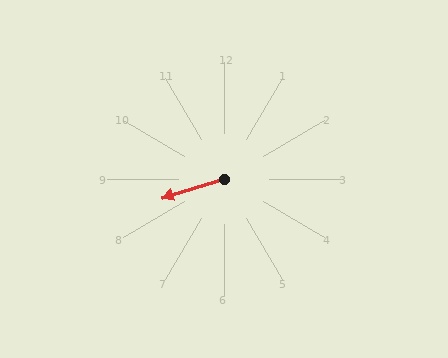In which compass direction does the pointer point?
West.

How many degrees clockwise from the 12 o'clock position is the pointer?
Approximately 253 degrees.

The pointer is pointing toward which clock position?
Roughly 8 o'clock.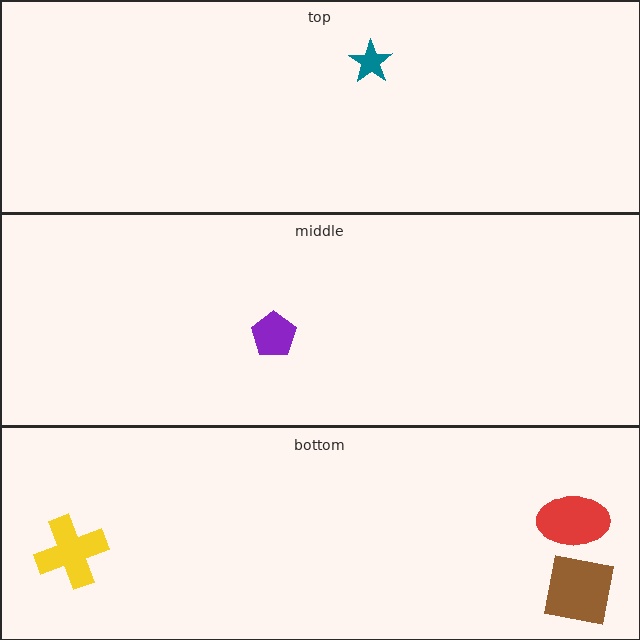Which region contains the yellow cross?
The bottom region.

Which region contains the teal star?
The top region.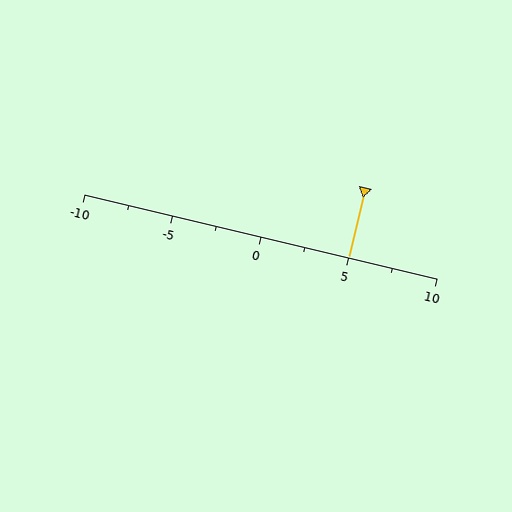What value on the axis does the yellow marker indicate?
The marker indicates approximately 5.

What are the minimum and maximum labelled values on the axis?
The axis runs from -10 to 10.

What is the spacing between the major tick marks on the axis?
The major ticks are spaced 5 apart.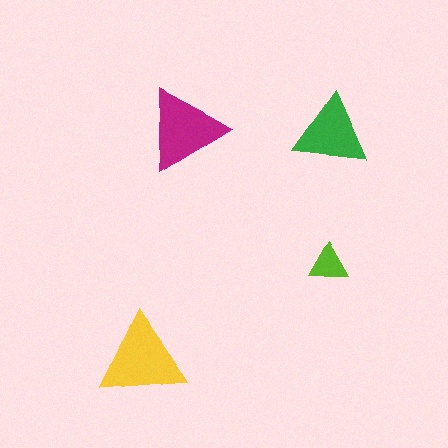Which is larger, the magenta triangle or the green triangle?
The magenta one.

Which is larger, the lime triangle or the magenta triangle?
The magenta one.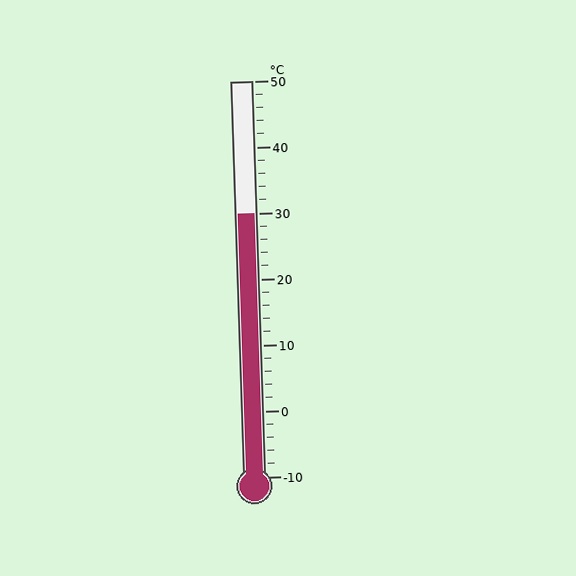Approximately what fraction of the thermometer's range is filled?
The thermometer is filled to approximately 65% of its range.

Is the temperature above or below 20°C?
The temperature is above 20°C.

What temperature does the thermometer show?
The thermometer shows approximately 30°C.